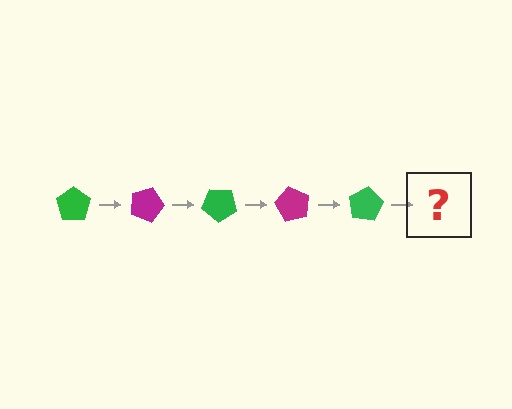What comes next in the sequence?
The next element should be a magenta pentagon, rotated 100 degrees from the start.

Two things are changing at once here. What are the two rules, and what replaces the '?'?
The two rules are that it rotates 20 degrees each step and the color cycles through green and magenta. The '?' should be a magenta pentagon, rotated 100 degrees from the start.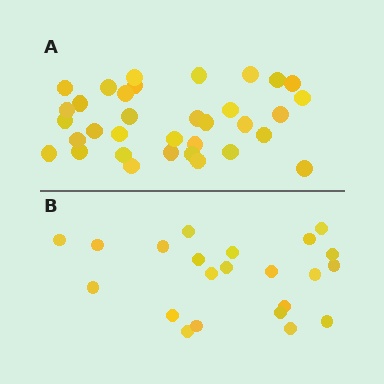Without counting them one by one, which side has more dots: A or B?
Region A (the top region) has more dots.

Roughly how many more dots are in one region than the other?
Region A has roughly 12 or so more dots than region B.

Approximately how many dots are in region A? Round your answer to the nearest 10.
About 30 dots. (The exact count is 34, which rounds to 30.)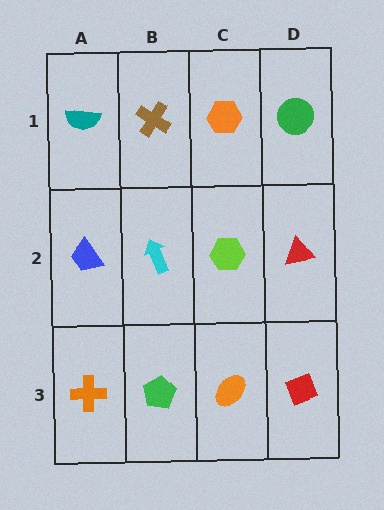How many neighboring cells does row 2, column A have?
3.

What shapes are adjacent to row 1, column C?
A lime hexagon (row 2, column C), a brown cross (row 1, column B), a green circle (row 1, column D).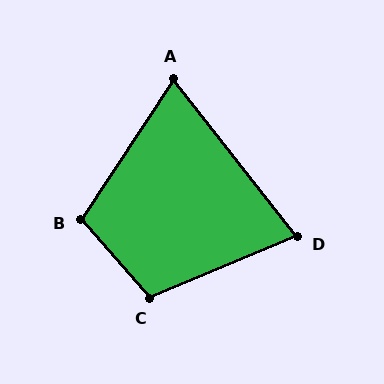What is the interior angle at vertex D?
Approximately 74 degrees (acute).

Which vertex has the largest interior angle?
C, at approximately 108 degrees.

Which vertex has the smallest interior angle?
A, at approximately 72 degrees.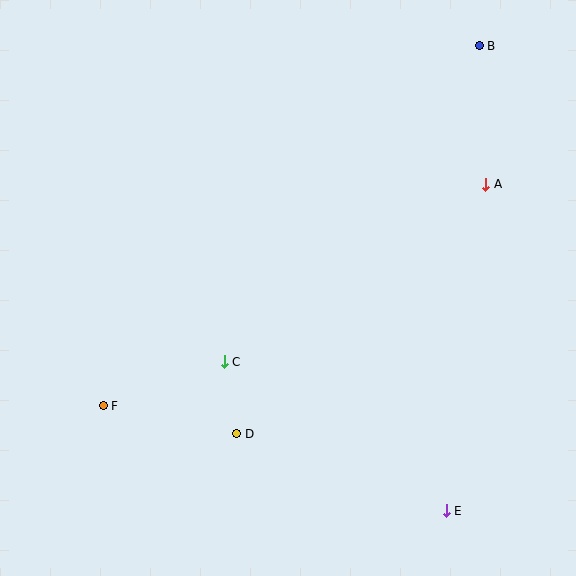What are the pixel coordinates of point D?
Point D is at (237, 434).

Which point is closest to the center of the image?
Point C at (224, 362) is closest to the center.